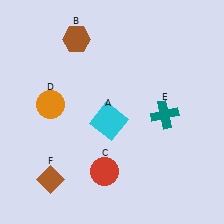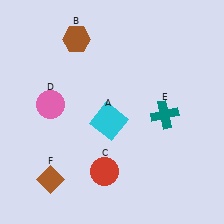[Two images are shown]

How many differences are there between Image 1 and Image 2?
There is 1 difference between the two images.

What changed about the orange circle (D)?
In Image 1, D is orange. In Image 2, it changed to pink.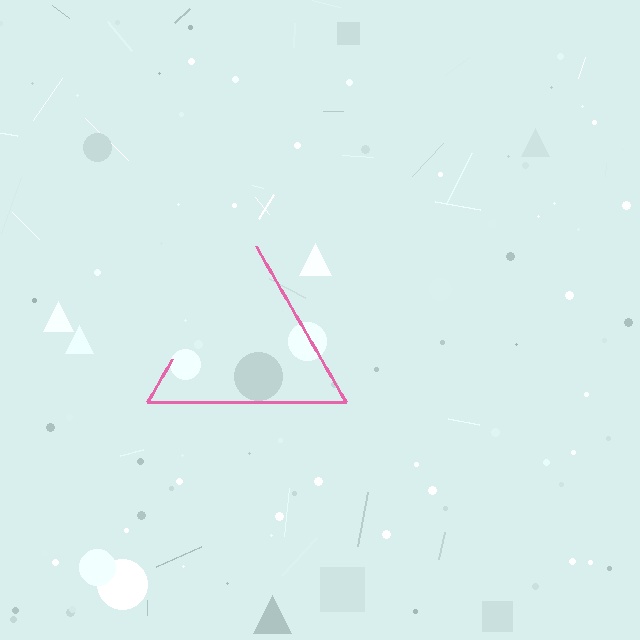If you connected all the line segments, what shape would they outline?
They would outline a triangle.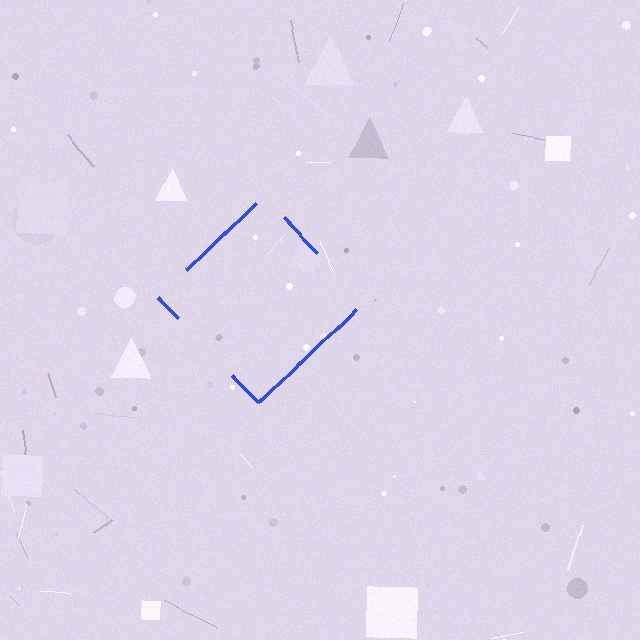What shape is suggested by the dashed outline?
The dashed outline suggests a diamond.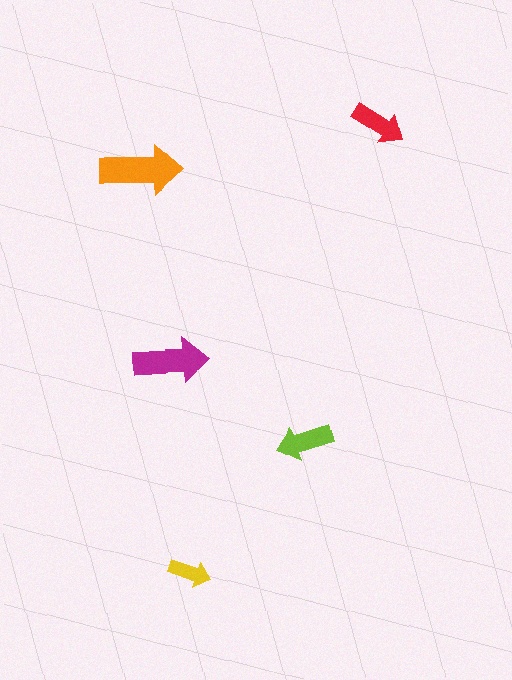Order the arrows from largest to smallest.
the orange one, the magenta one, the lime one, the red one, the yellow one.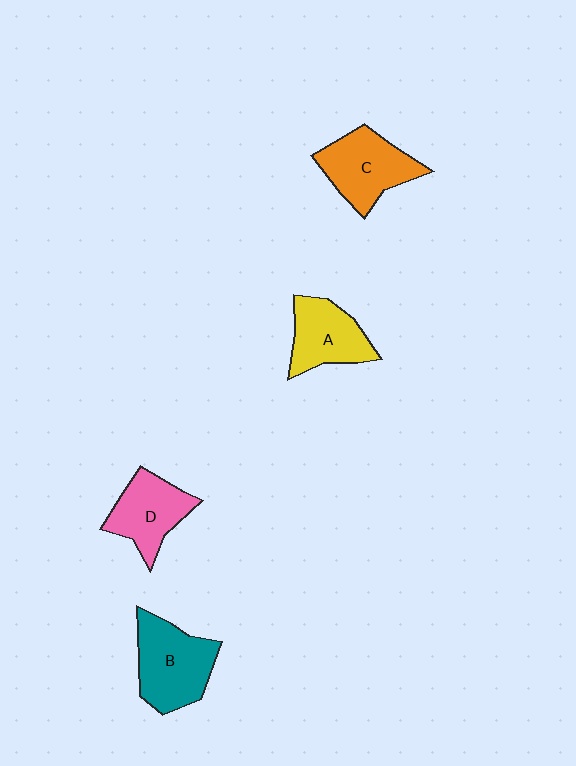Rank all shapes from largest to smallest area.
From largest to smallest: B (teal), C (orange), D (pink), A (yellow).